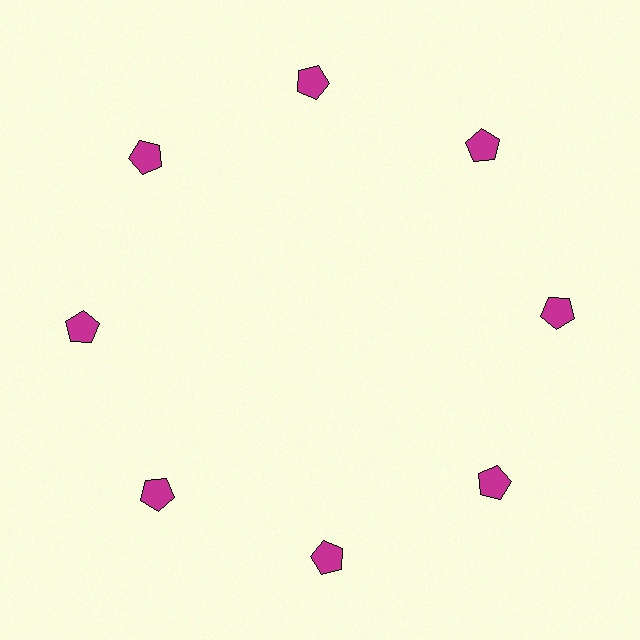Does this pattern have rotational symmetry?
Yes, this pattern has 8-fold rotational symmetry. It looks the same after rotating 45 degrees around the center.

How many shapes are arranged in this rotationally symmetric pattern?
There are 8 shapes, arranged in 8 groups of 1.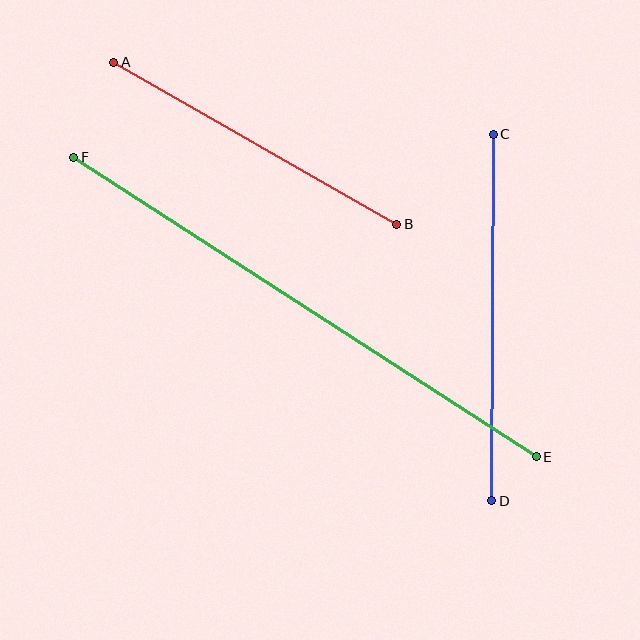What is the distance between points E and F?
The distance is approximately 551 pixels.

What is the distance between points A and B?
The distance is approximately 326 pixels.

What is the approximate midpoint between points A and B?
The midpoint is at approximately (255, 143) pixels.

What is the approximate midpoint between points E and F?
The midpoint is at approximately (305, 307) pixels.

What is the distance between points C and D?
The distance is approximately 367 pixels.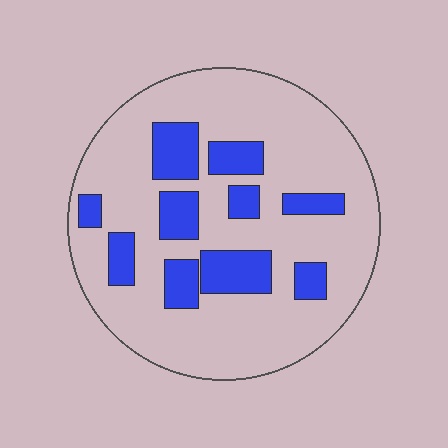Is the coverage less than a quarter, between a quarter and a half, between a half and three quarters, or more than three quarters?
Less than a quarter.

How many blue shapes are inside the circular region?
10.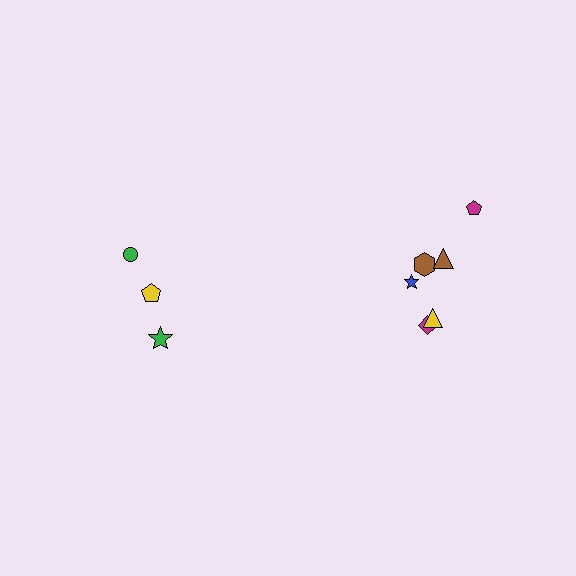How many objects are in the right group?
There are 6 objects.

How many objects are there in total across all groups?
There are 9 objects.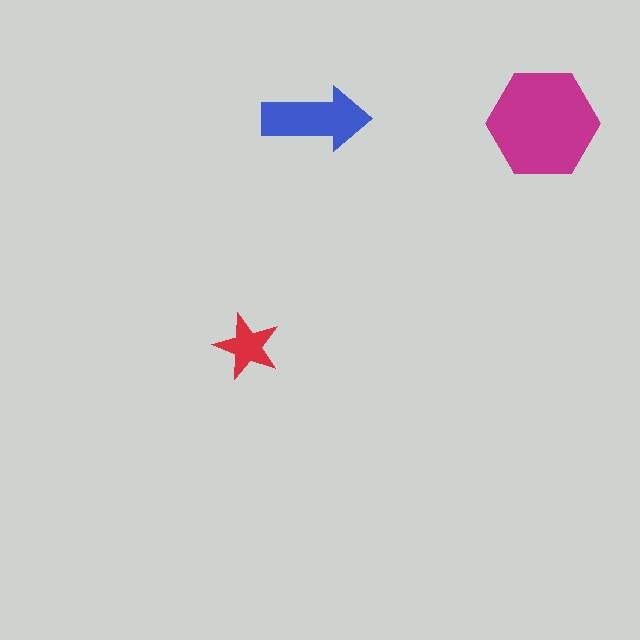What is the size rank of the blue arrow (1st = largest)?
2nd.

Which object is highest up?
The blue arrow is topmost.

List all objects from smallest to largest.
The red star, the blue arrow, the magenta hexagon.